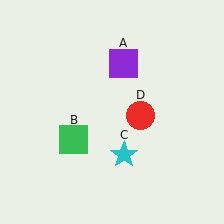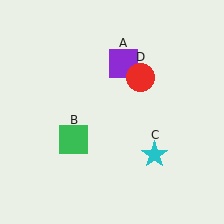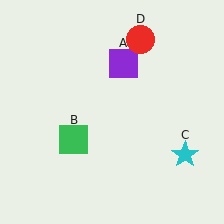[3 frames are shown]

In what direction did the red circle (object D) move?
The red circle (object D) moved up.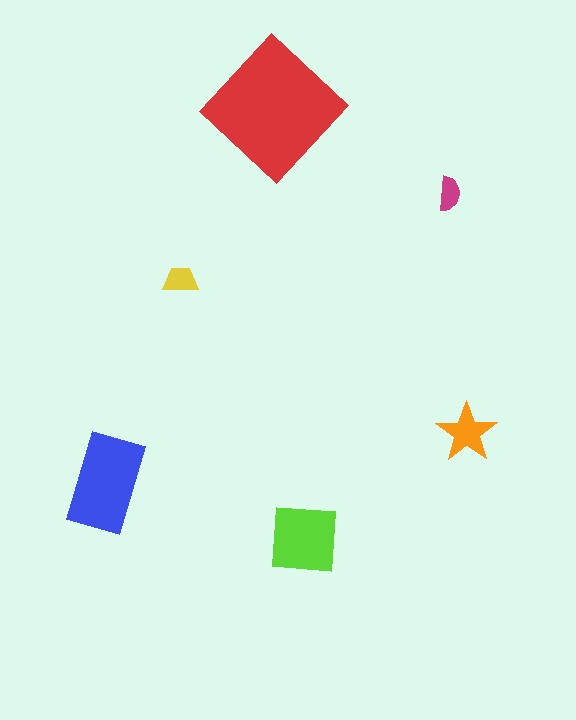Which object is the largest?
The red diamond.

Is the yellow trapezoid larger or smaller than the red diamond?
Smaller.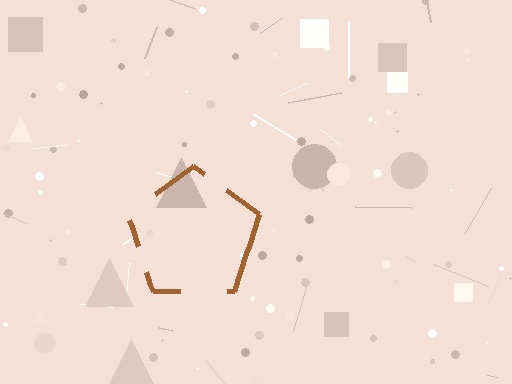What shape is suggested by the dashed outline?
The dashed outline suggests a pentagon.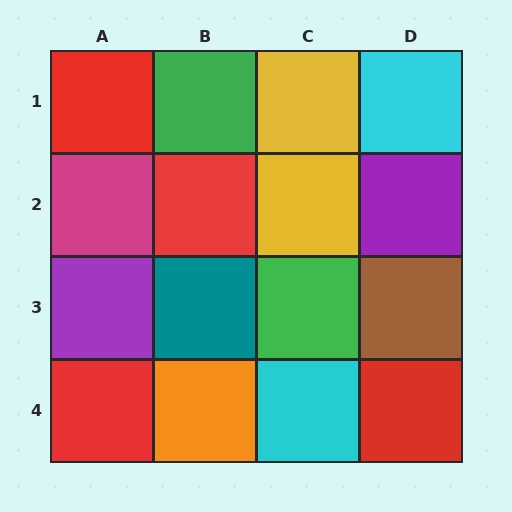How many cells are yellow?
2 cells are yellow.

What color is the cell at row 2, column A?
Magenta.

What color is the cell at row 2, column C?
Yellow.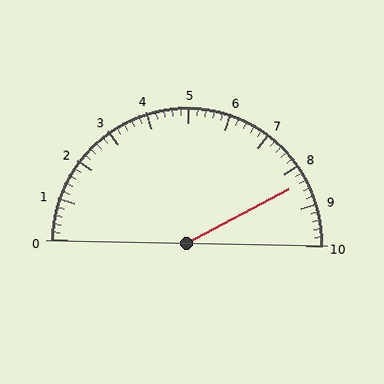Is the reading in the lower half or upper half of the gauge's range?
The reading is in the upper half of the range (0 to 10).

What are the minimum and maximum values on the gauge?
The gauge ranges from 0 to 10.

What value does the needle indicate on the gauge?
The needle indicates approximately 8.4.